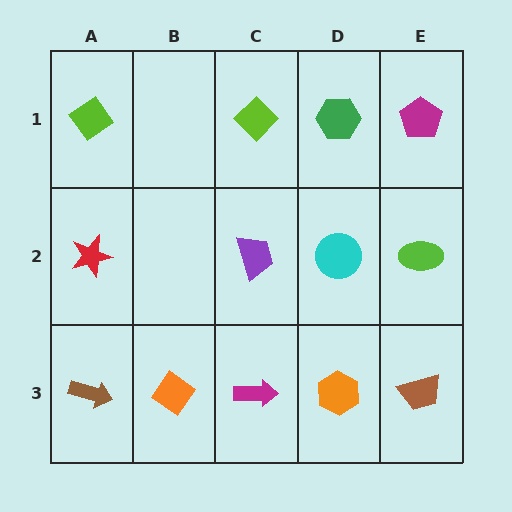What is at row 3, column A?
A brown arrow.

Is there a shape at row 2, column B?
No, that cell is empty.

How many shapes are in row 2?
4 shapes.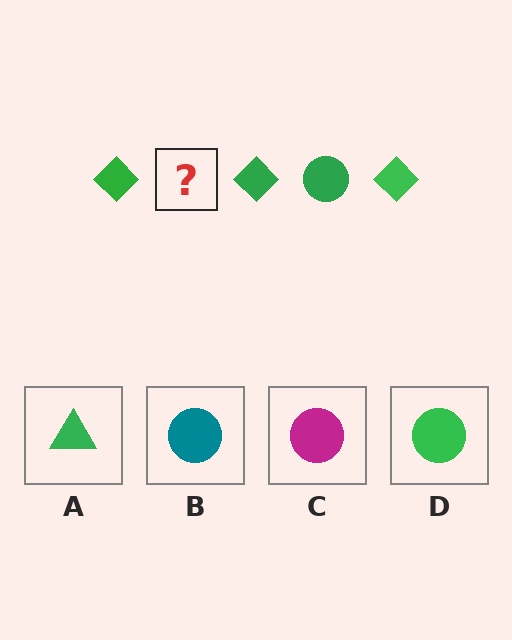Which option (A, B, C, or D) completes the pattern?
D.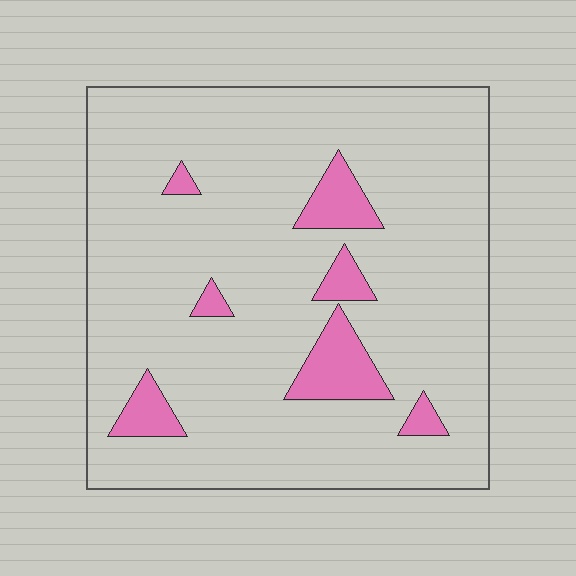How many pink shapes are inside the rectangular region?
7.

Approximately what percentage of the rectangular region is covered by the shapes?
Approximately 10%.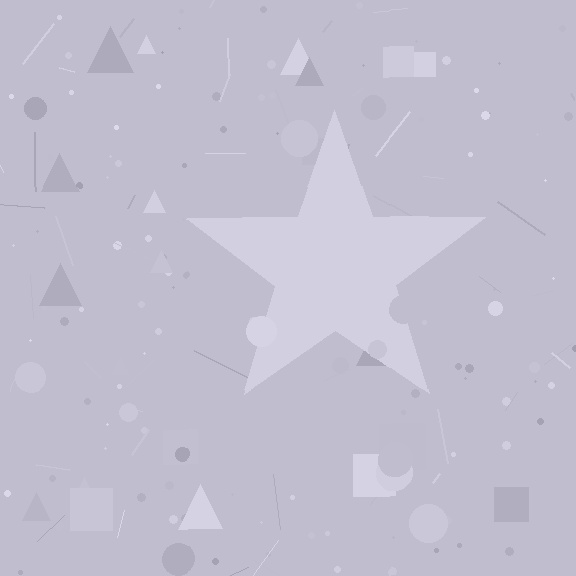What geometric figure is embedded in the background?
A star is embedded in the background.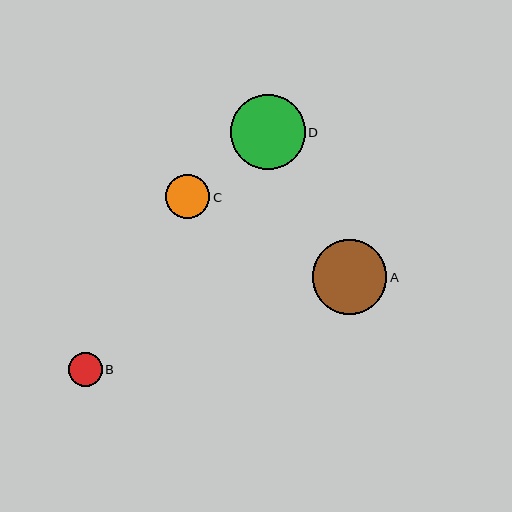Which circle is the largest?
Circle A is the largest with a size of approximately 75 pixels.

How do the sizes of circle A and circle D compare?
Circle A and circle D are approximately the same size.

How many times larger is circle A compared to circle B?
Circle A is approximately 2.2 times the size of circle B.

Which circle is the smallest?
Circle B is the smallest with a size of approximately 34 pixels.